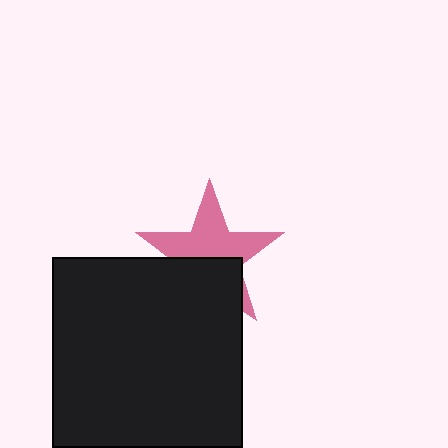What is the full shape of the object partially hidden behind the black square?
The partially hidden object is a pink star.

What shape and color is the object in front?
The object in front is a black square.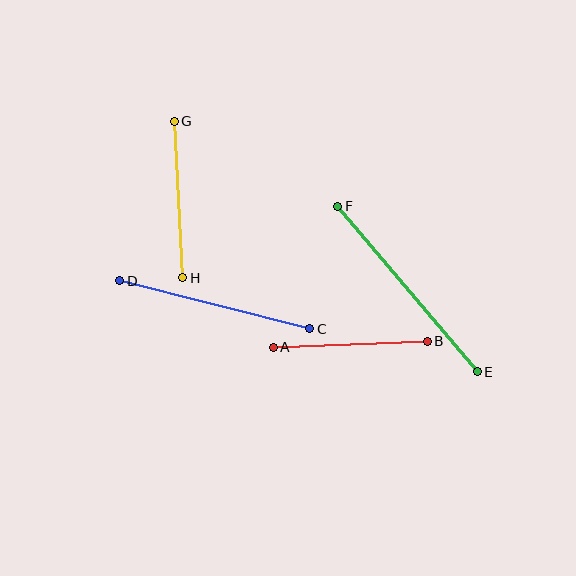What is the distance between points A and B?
The distance is approximately 154 pixels.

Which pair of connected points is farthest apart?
Points E and F are farthest apart.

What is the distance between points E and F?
The distance is approximately 216 pixels.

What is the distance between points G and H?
The distance is approximately 157 pixels.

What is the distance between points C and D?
The distance is approximately 196 pixels.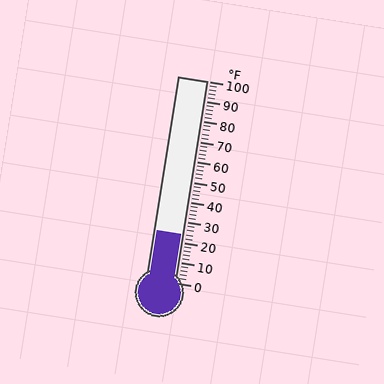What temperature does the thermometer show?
The thermometer shows approximately 24°F.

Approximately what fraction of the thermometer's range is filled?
The thermometer is filled to approximately 25% of its range.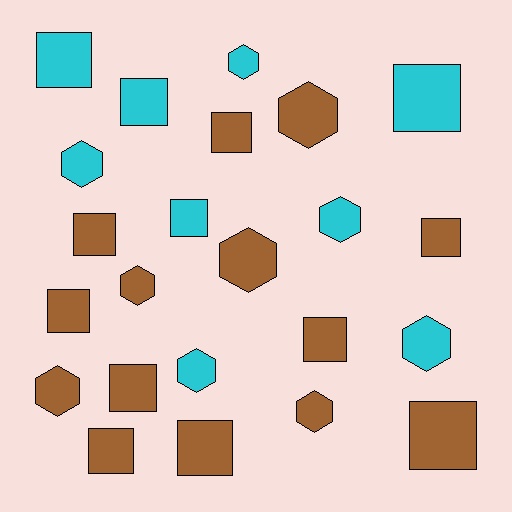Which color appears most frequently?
Brown, with 14 objects.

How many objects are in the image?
There are 23 objects.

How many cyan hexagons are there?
There are 5 cyan hexagons.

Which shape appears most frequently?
Square, with 13 objects.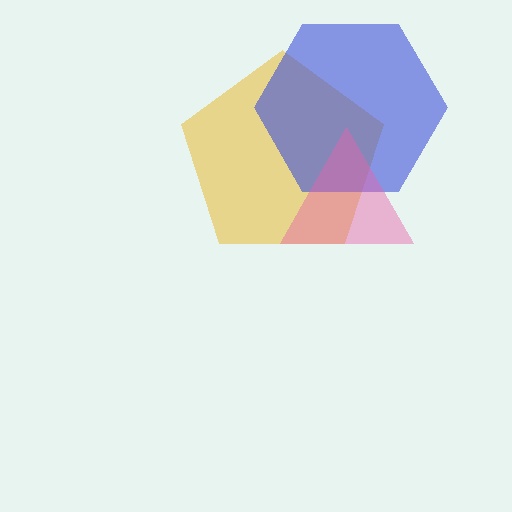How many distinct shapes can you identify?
There are 3 distinct shapes: a yellow pentagon, a blue hexagon, a pink triangle.